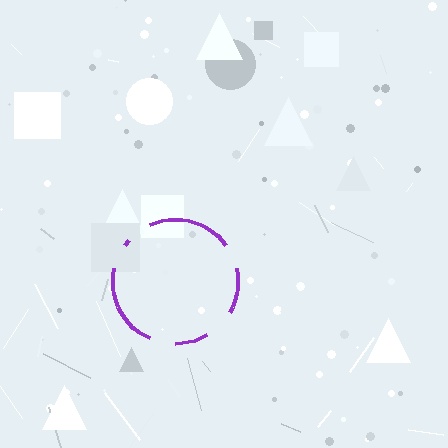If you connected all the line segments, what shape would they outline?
They would outline a circle.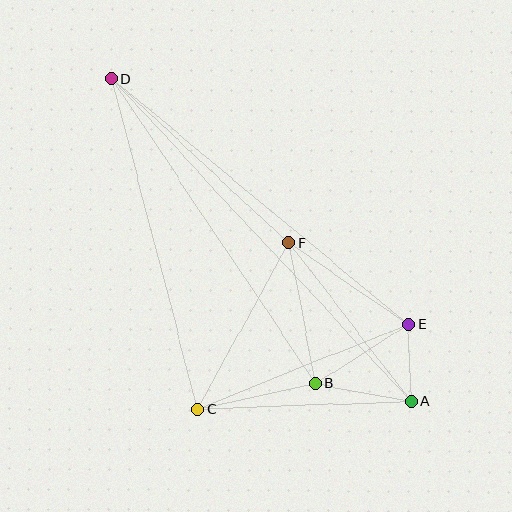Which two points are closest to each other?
Points A and E are closest to each other.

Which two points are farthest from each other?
Points A and D are farthest from each other.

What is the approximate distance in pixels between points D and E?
The distance between D and E is approximately 385 pixels.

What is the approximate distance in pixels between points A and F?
The distance between A and F is approximately 200 pixels.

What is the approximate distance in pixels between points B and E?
The distance between B and E is approximately 110 pixels.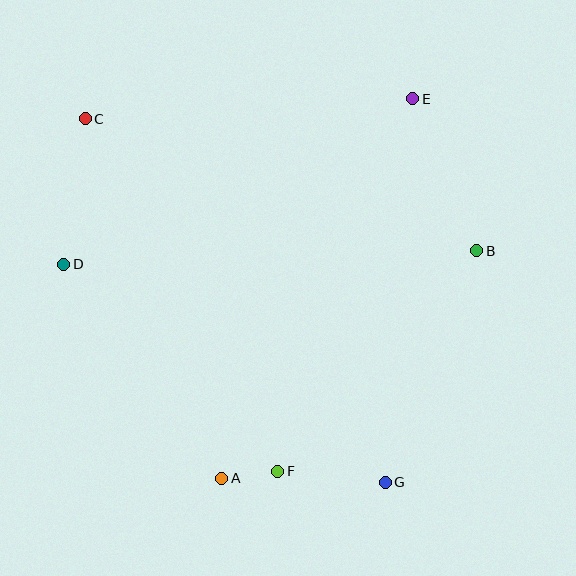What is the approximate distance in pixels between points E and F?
The distance between E and F is approximately 396 pixels.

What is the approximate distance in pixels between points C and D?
The distance between C and D is approximately 147 pixels.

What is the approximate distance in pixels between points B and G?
The distance between B and G is approximately 249 pixels.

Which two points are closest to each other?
Points A and F are closest to each other.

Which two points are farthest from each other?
Points C and G are farthest from each other.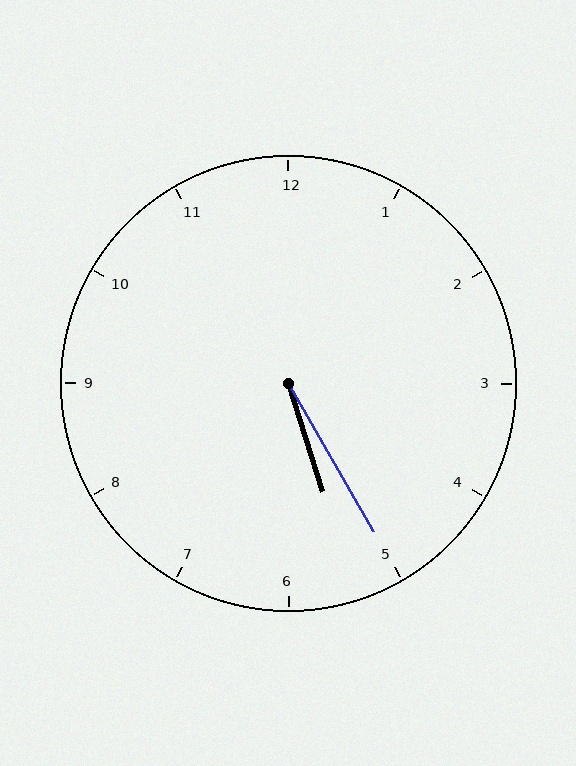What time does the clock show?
5:25.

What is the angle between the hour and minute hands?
Approximately 12 degrees.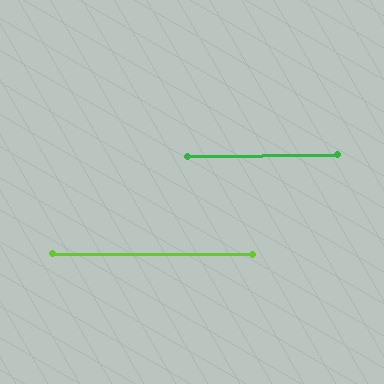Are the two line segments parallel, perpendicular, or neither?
Parallel — their directions differ by only 1.2°.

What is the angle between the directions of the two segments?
Approximately 1 degree.